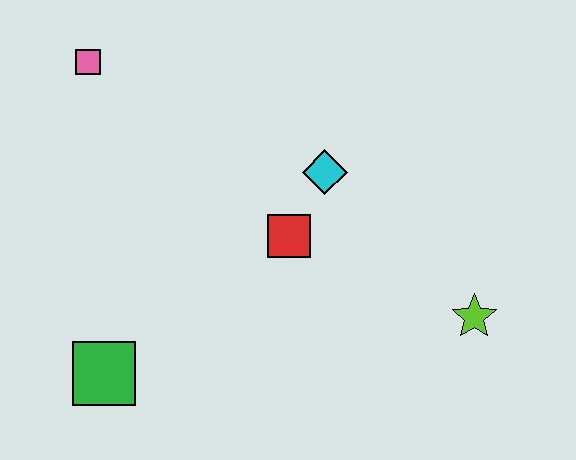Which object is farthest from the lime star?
The pink square is farthest from the lime star.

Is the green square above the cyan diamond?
No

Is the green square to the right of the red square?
No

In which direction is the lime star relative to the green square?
The lime star is to the right of the green square.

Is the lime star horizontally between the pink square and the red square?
No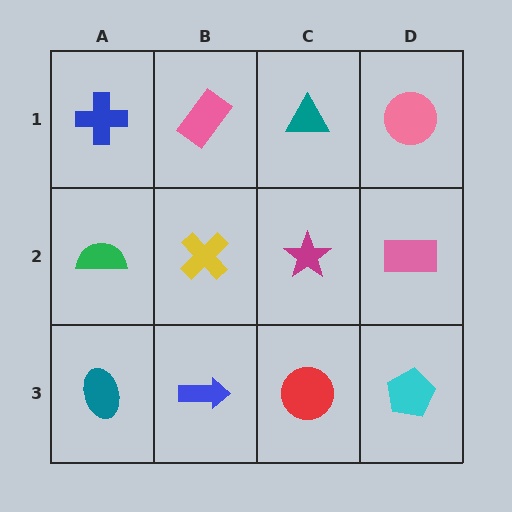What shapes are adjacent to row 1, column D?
A pink rectangle (row 2, column D), a teal triangle (row 1, column C).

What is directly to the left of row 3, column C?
A blue arrow.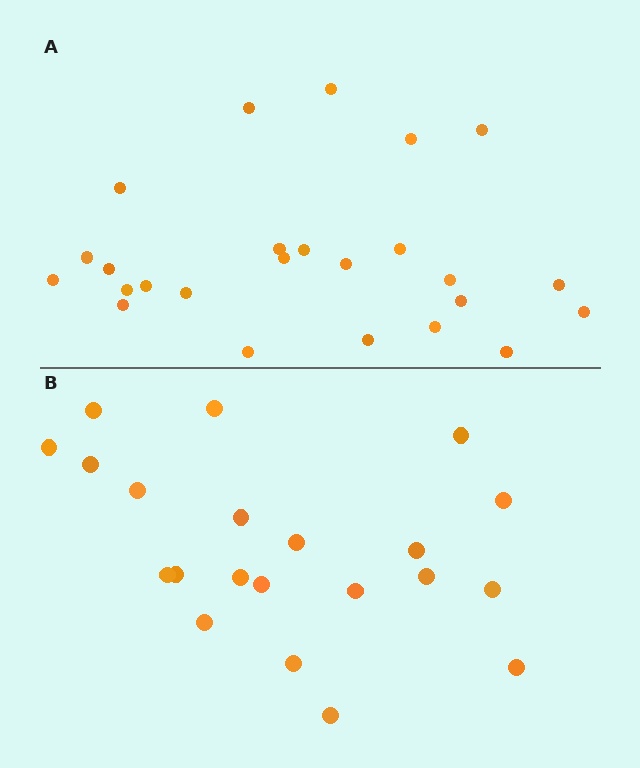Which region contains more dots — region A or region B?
Region A (the top region) has more dots.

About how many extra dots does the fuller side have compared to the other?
Region A has about 4 more dots than region B.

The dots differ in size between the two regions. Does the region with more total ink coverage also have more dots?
No. Region B has more total ink coverage because its dots are larger, but region A actually contains more individual dots. Total area can be misleading — the number of items is what matters here.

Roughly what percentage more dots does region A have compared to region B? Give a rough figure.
About 20% more.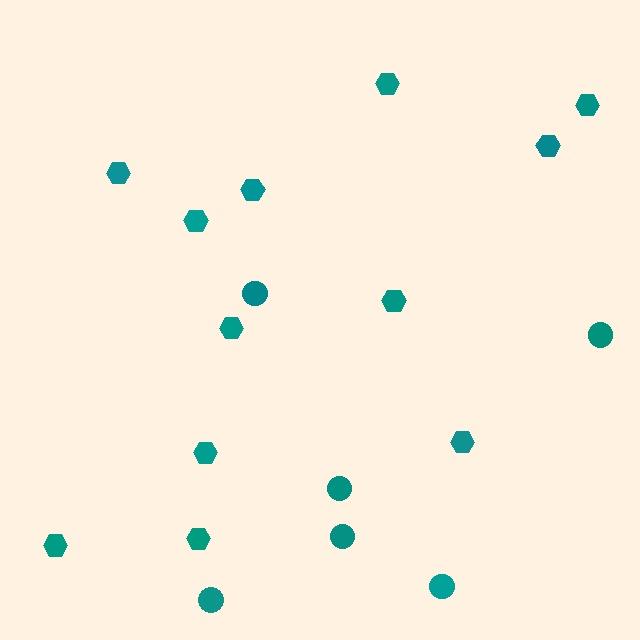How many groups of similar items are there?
There are 2 groups: one group of circles (6) and one group of hexagons (12).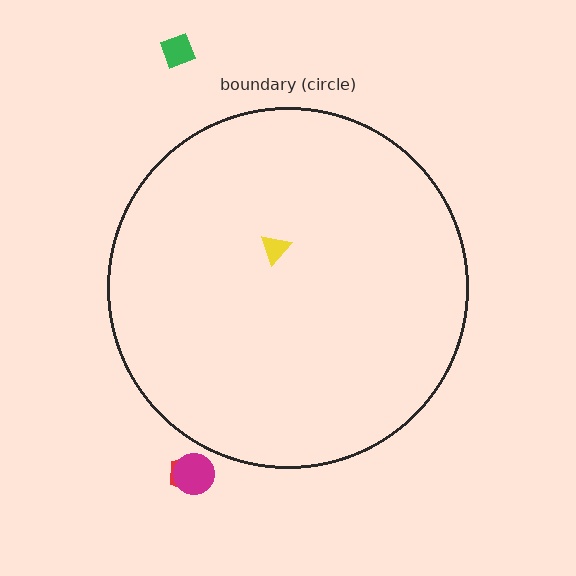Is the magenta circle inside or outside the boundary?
Outside.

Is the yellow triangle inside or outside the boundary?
Inside.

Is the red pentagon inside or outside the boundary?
Outside.